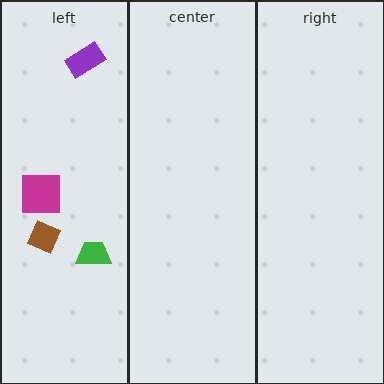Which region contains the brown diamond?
The left region.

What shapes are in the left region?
The brown diamond, the green trapezoid, the purple rectangle, the magenta square.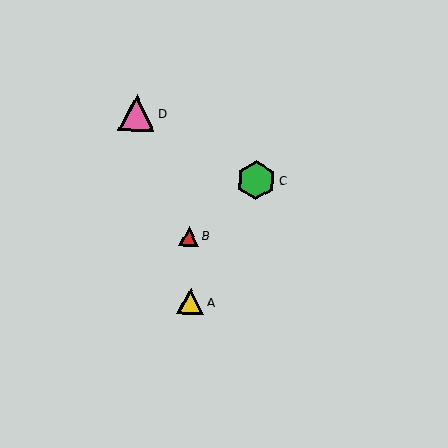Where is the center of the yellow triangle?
The center of the yellow triangle is at (190, 301).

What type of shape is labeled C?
Shape C is a green hexagon.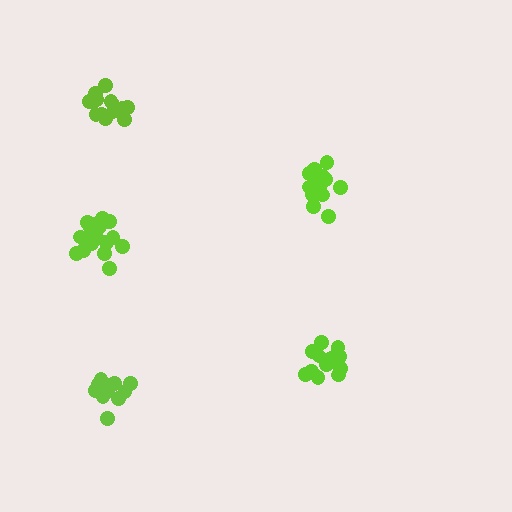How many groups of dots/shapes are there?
There are 5 groups.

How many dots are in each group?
Group 1: 14 dots, Group 2: 15 dots, Group 3: 15 dots, Group 4: 15 dots, Group 5: 19 dots (78 total).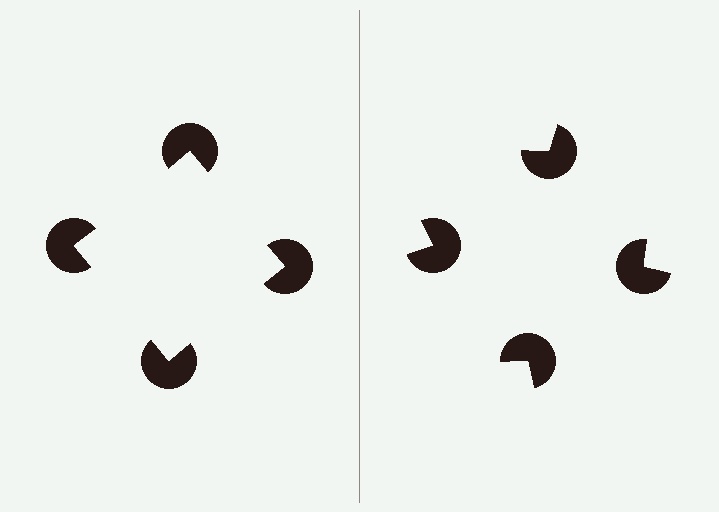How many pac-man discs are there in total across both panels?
8 — 4 on each side.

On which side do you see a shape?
An illusory square appears on the left side. On the right side the wedge cuts are rotated, so no coherent shape forms.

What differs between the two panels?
The pac-man discs are positioned identically on both sides; only the wedge orientations differ. On the left they align to a square; on the right they are misaligned.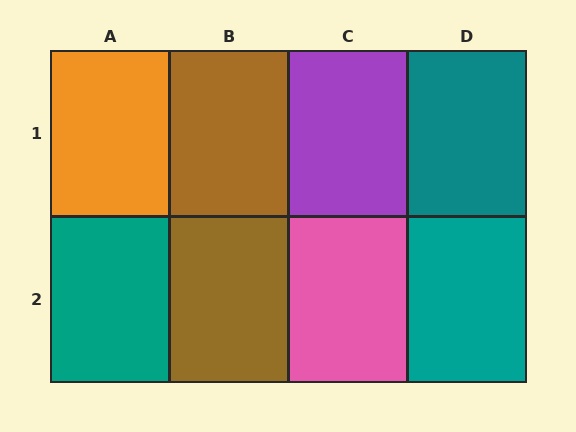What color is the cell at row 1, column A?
Orange.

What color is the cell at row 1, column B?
Brown.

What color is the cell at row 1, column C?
Purple.